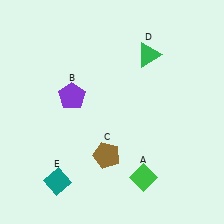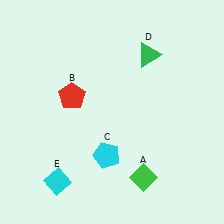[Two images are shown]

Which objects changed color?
B changed from purple to red. C changed from brown to cyan. E changed from teal to cyan.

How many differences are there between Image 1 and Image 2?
There are 3 differences between the two images.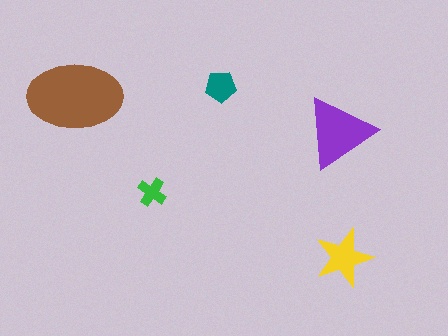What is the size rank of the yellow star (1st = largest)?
3rd.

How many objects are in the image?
There are 5 objects in the image.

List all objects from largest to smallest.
The brown ellipse, the purple triangle, the yellow star, the teal pentagon, the green cross.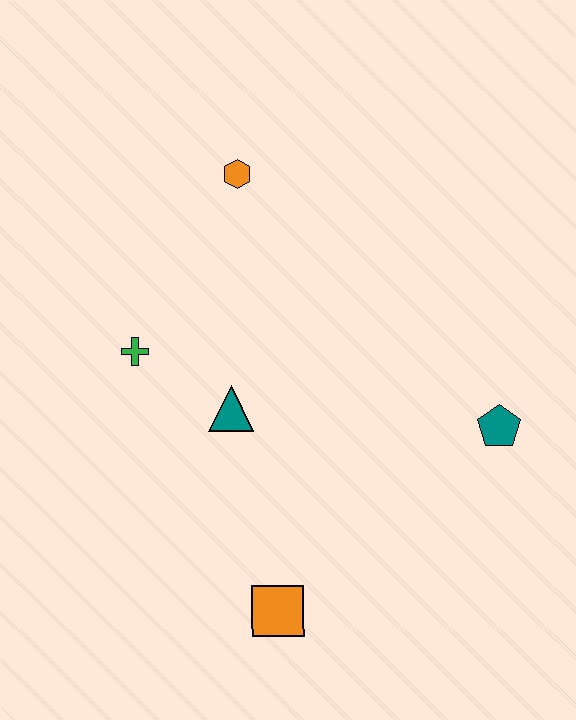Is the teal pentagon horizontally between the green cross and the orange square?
No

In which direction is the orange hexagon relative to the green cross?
The orange hexagon is above the green cross.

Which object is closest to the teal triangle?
The green cross is closest to the teal triangle.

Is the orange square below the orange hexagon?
Yes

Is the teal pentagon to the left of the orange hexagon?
No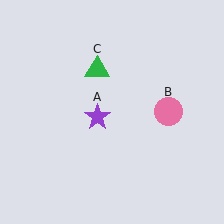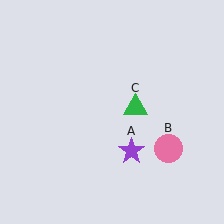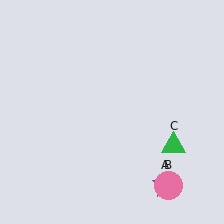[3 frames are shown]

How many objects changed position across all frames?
3 objects changed position: purple star (object A), pink circle (object B), green triangle (object C).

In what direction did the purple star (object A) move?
The purple star (object A) moved down and to the right.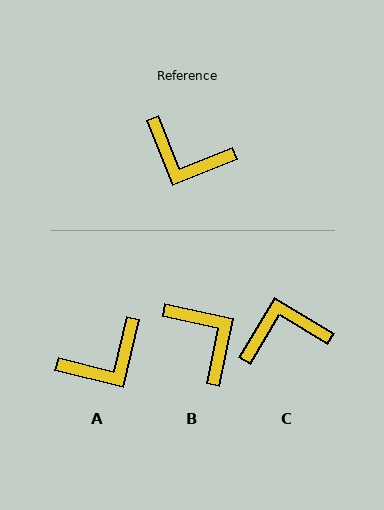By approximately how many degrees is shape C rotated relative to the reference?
Approximately 142 degrees clockwise.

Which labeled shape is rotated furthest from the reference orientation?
B, about 147 degrees away.